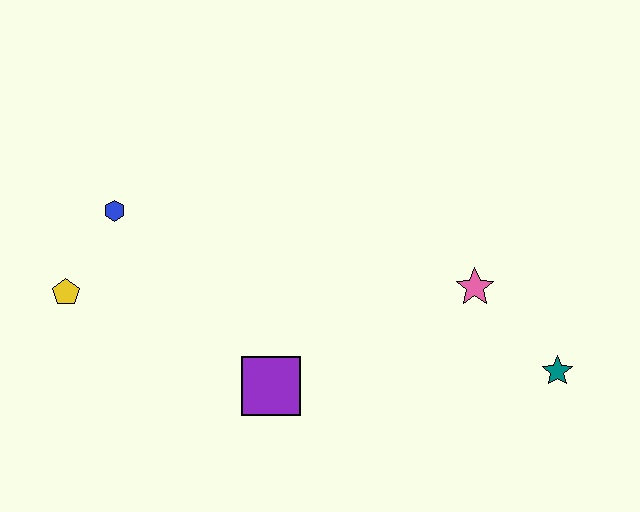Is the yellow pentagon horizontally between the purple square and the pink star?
No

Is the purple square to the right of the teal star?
No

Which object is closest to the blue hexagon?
The yellow pentagon is closest to the blue hexagon.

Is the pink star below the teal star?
No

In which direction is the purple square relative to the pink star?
The purple square is to the left of the pink star.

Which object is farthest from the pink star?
The yellow pentagon is farthest from the pink star.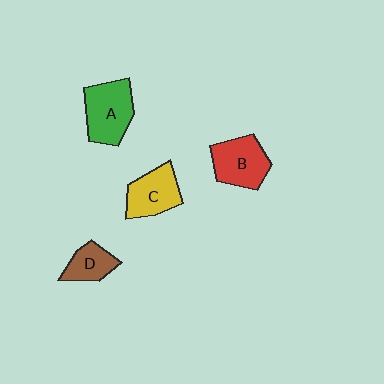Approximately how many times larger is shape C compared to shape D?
Approximately 1.4 times.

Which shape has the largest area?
Shape A (green).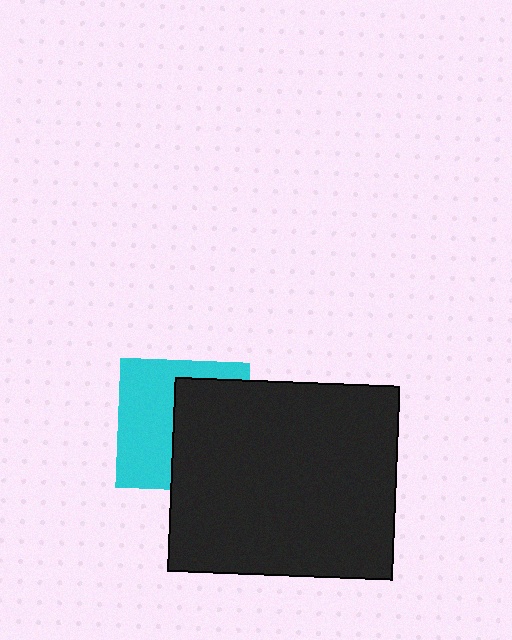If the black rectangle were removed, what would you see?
You would see the complete cyan square.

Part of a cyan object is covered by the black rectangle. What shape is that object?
It is a square.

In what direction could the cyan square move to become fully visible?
The cyan square could move left. That would shift it out from behind the black rectangle entirely.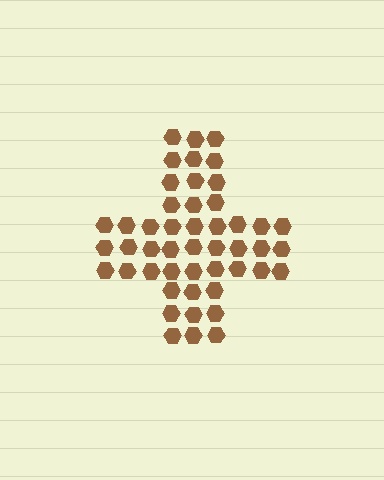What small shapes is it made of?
It is made of small hexagons.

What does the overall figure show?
The overall figure shows a cross.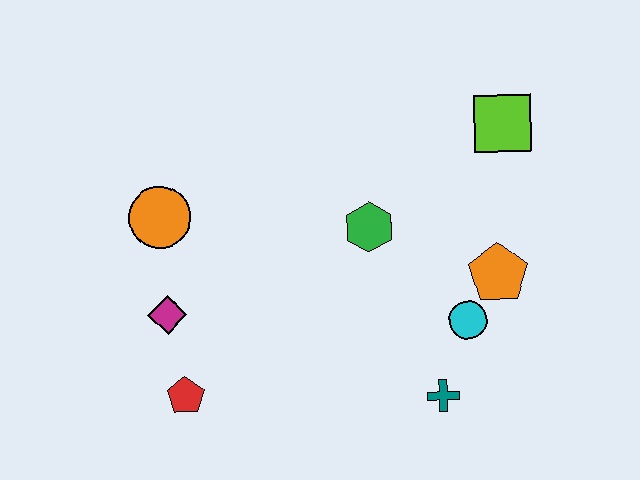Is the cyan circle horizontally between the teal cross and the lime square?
Yes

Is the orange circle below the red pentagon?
No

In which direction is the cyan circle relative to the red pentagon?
The cyan circle is to the right of the red pentagon.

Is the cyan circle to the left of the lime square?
Yes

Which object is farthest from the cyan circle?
The orange circle is farthest from the cyan circle.